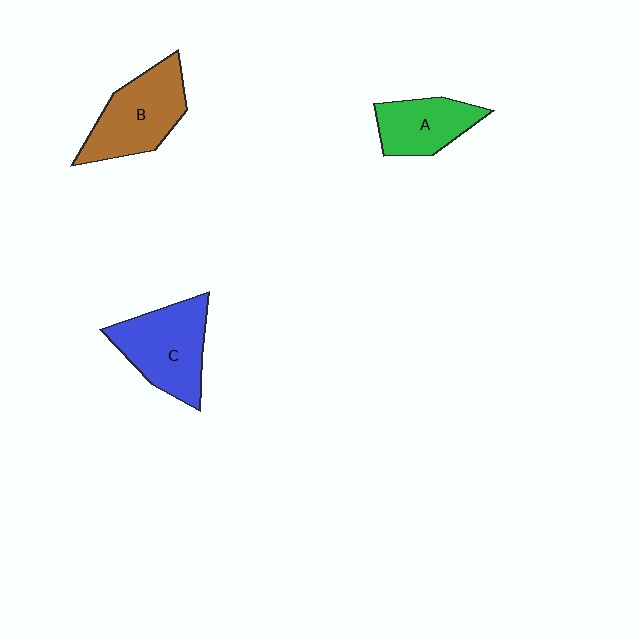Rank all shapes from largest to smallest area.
From largest to smallest: C (blue), B (brown), A (green).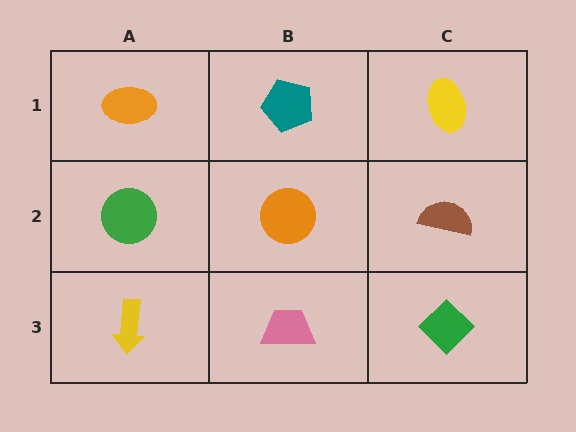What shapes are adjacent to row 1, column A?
A green circle (row 2, column A), a teal pentagon (row 1, column B).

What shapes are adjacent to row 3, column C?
A brown semicircle (row 2, column C), a pink trapezoid (row 3, column B).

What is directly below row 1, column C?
A brown semicircle.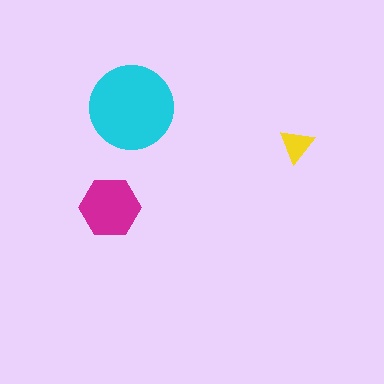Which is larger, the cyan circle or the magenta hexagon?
The cyan circle.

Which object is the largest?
The cyan circle.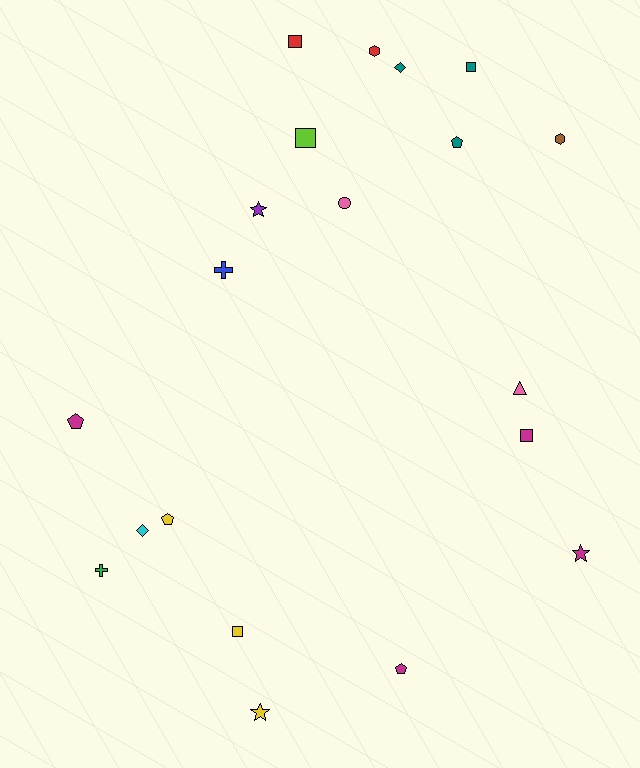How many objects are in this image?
There are 20 objects.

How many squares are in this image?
There are 5 squares.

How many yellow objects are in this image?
There are 3 yellow objects.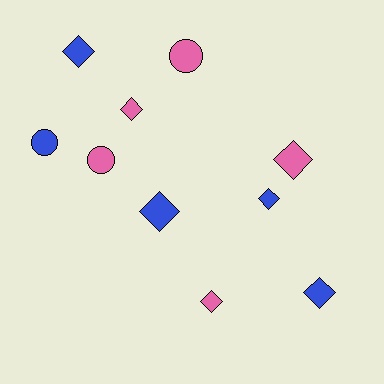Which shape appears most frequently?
Diamond, with 7 objects.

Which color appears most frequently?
Pink, with 5 objects.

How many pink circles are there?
There are 2 pink circles.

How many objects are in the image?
There are 10 objects.